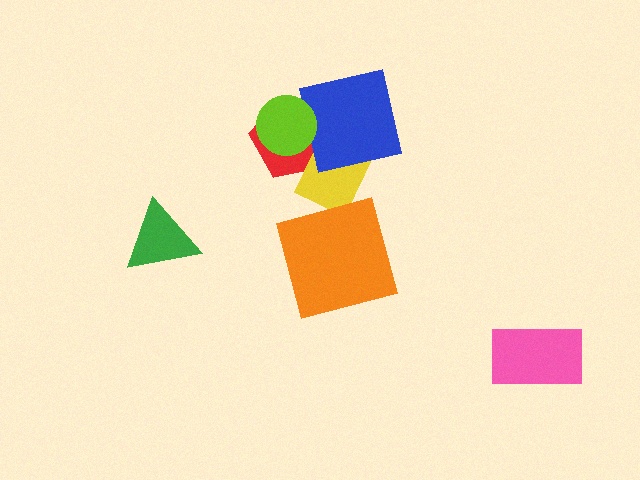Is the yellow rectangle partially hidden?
Yes, it is partially covered by another shape.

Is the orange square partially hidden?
No, no other shape covers it.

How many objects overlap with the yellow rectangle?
3 objects overlap with the yellow rectangle.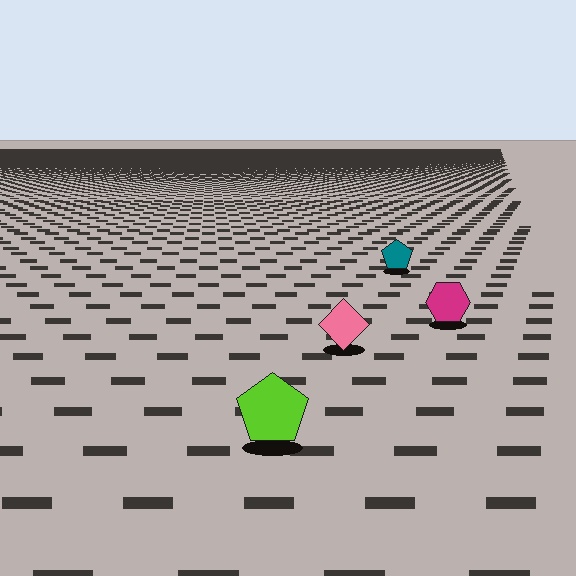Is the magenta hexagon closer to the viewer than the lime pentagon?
No. The lime pentagon is closer — you can tell from the texture gradient: the ground texture is coarser near it.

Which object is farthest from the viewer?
The teal pentagon is farthest from the viewer. It appears smaller and the ground texture around it is denser.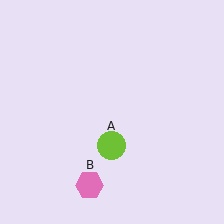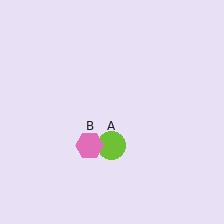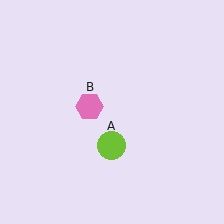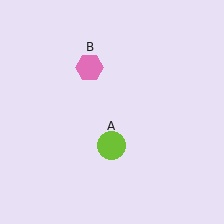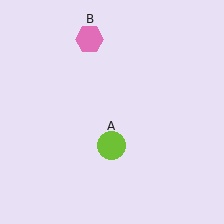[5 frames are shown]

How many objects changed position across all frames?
1 object changed position: pink hexagon (object B).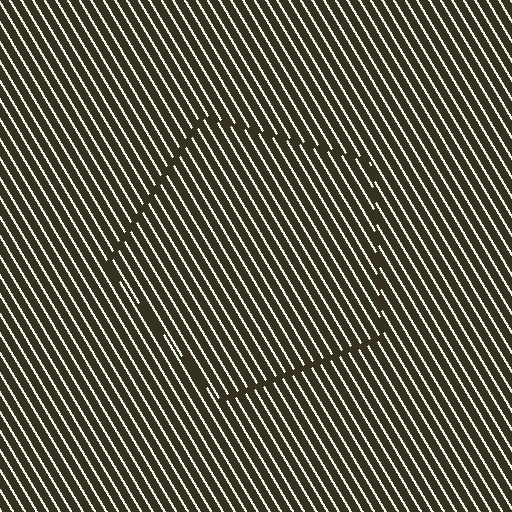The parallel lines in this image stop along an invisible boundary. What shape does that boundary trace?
An illusory pentagon. The interior of the shape contains the same grating, shifted by half a period — the contour is defined by the phase discontinuity where line-ends from the inner and outer gratings abut.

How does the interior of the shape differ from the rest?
The interior of the shape contains the same grating, shifted by half a period — the contour is defined by the phase discontinuity where line-ends from the inner and outer gratings abut.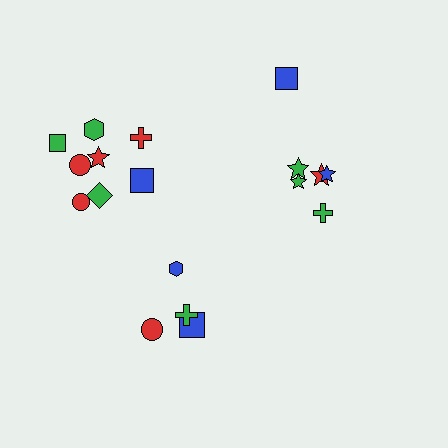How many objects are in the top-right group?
There are 6 objects.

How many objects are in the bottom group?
There are 4 objects.